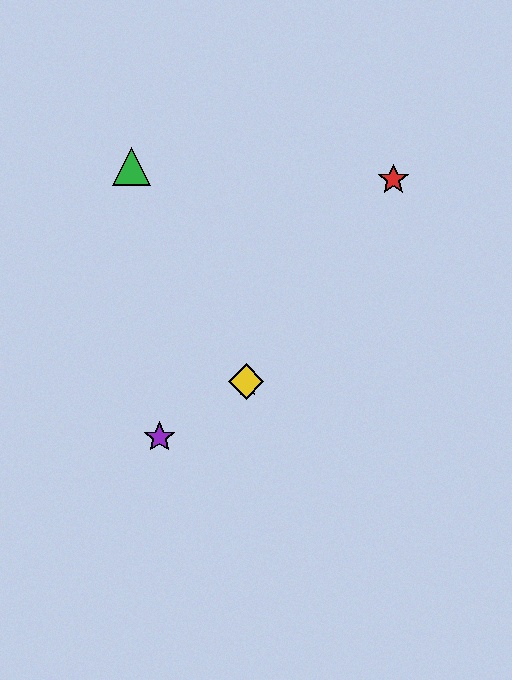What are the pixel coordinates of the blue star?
The blue star is at (248, 384).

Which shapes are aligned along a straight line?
The blue star, the green triangle, the yellow diamond are aligned along a straight line.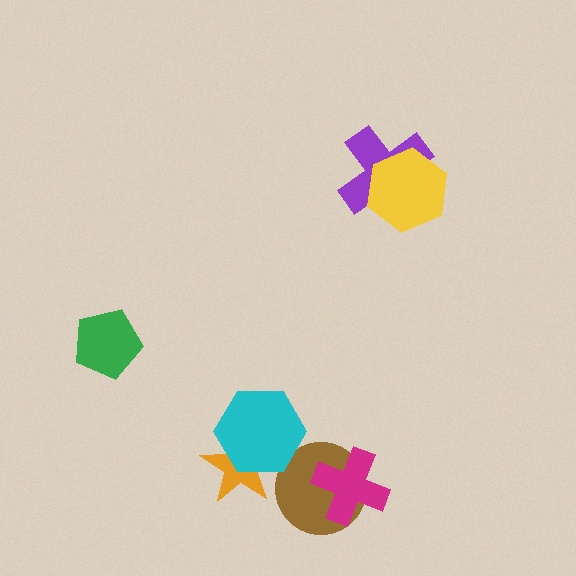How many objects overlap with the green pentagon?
0 objects overlap with the green pentagon.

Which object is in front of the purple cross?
The yellow hexagon is in front of the purple cross.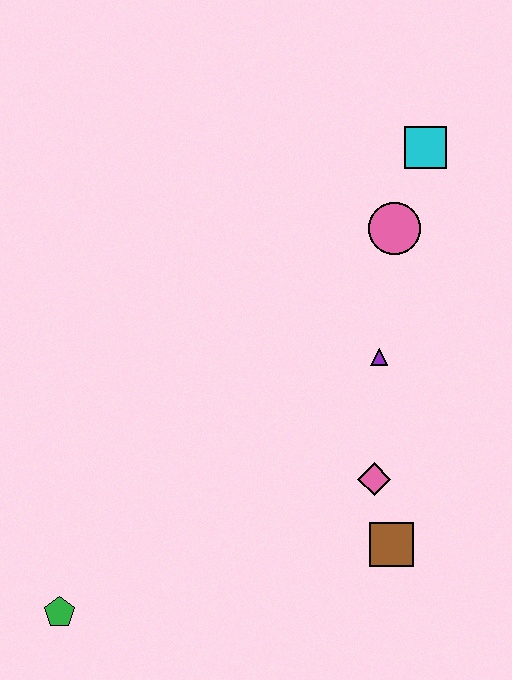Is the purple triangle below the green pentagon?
No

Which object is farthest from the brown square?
The cyan square is farthest from the brown square.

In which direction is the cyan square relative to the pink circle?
The cyan square is above the pink circle.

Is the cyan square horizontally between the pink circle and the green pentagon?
No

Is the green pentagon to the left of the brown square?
Yes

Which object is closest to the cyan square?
The pink circle is closest to the cyan square.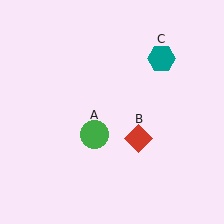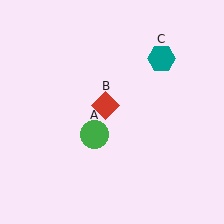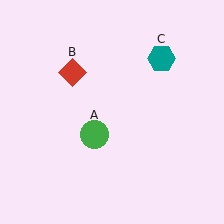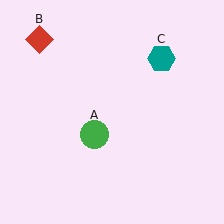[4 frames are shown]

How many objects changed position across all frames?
1 object changed position: red diamond (object B).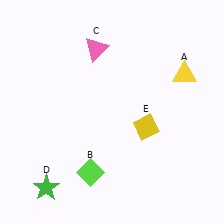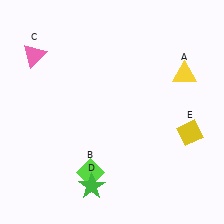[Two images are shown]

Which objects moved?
The objects that moved are: the pink triangle (C), the green star (D), the yellow diamond (E).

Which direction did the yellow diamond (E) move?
The yellow diamond (E) moved right.